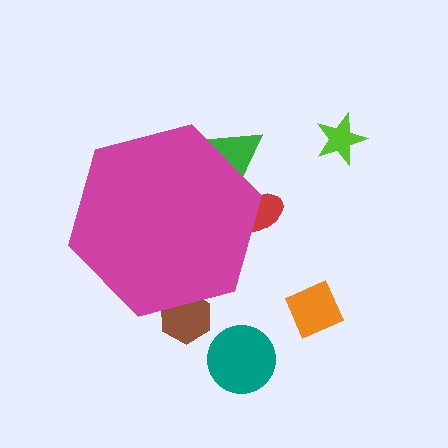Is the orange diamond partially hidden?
No, the orange diamond is fully visible.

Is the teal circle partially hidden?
No, the teal circle is fully visible.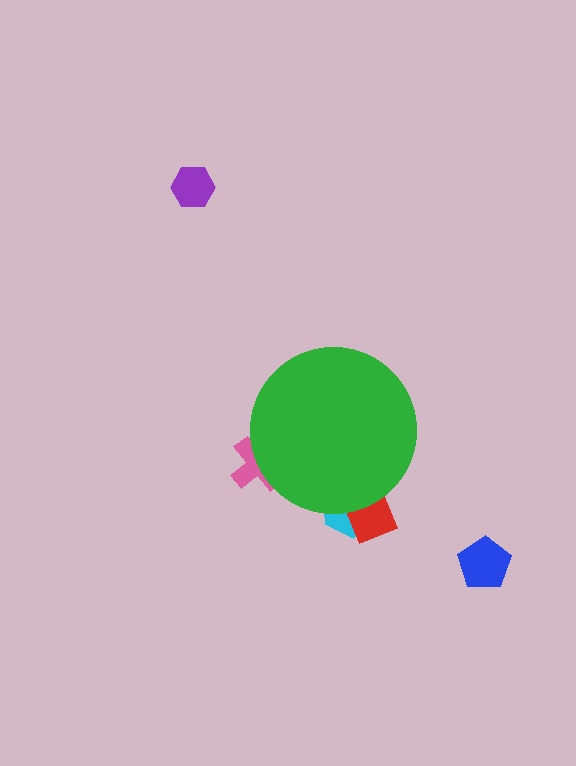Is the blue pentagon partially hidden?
No, the blue pentagon is fully visible.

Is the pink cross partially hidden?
Yes, the pink cross is partially hidden behind the green circle.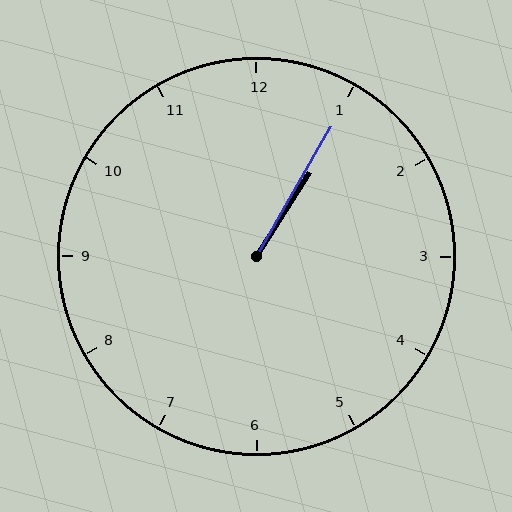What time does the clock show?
1:05.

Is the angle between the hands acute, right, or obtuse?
It is acute.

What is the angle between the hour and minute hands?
Approximately 2 degrees.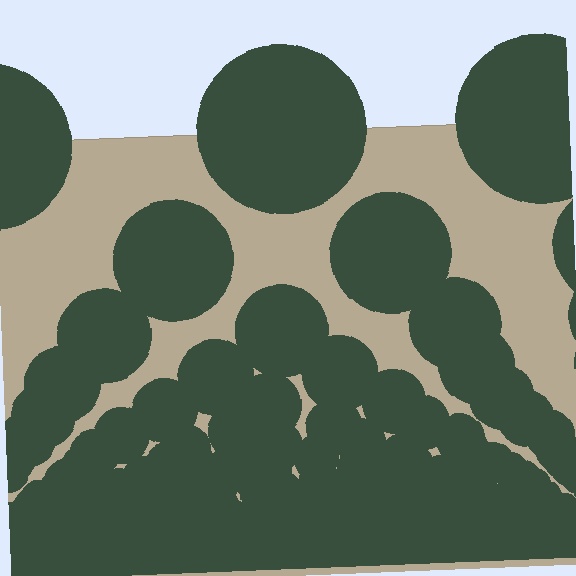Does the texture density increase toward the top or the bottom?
Density increases toward the bottom.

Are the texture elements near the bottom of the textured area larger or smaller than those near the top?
Smaller. The gradient is inverted — elements near the bottom are smaller and denser.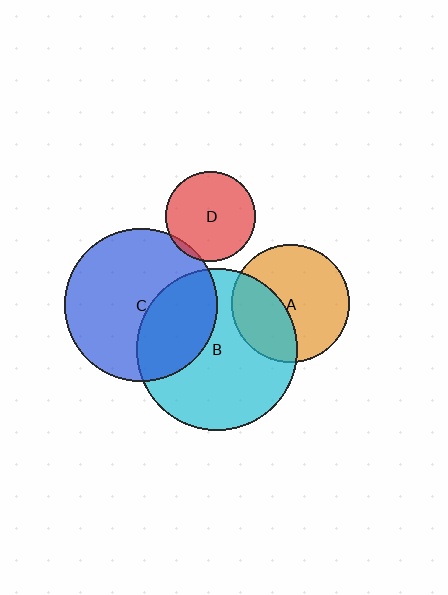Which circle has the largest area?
Circle B (cyan).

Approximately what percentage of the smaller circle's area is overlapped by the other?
Approximately 5%.